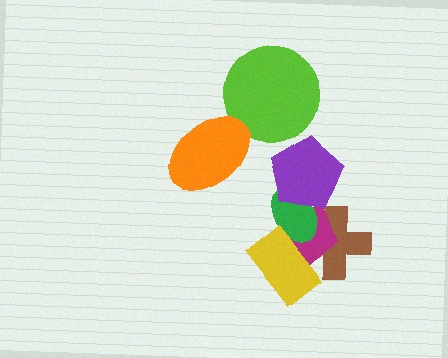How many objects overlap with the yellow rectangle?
3 objects overlap with the yellow rectangle.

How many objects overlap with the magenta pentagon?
4 objects overlap with the magenta pentagon.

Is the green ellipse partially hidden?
Yes, it is partially covered by another shape.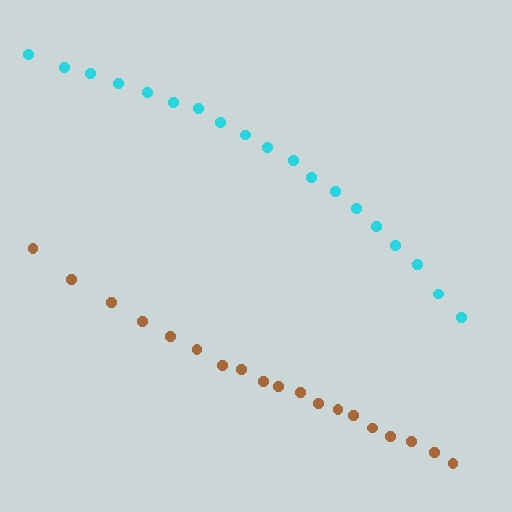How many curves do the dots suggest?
There are 2 distinct paths.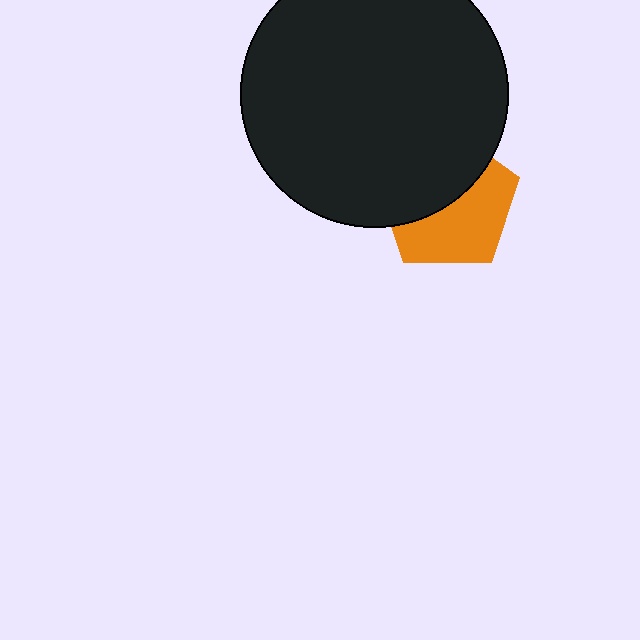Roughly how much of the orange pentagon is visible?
About half of it is visible (roughly 52%).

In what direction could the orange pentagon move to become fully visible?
The orange pentagon could move down. That would shift it out from behind the black circle entirely.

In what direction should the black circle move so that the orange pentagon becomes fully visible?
The black circle should move up. That is the shortest direction to clear the overlap and leave the orange pentagon fully visible.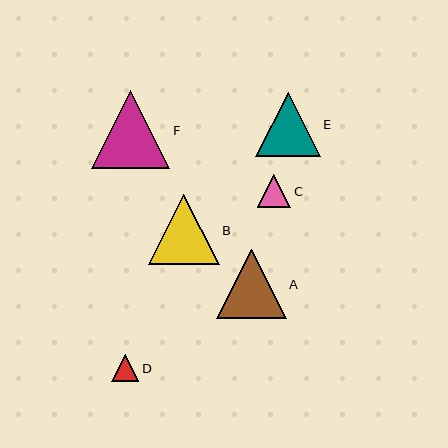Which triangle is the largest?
Triangle F is the largest with a size of approximately 78 pixels.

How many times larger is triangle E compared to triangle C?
Triangle E is approximately 1.9 times the size of triangle C.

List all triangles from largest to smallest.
From largest to smallest: F, B, A, E, C, D.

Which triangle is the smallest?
Triangle D is the smallest with a size of approximately 27 pixels.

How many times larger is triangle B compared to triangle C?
Triangle B is approximately 2.1 times the size of triangle C.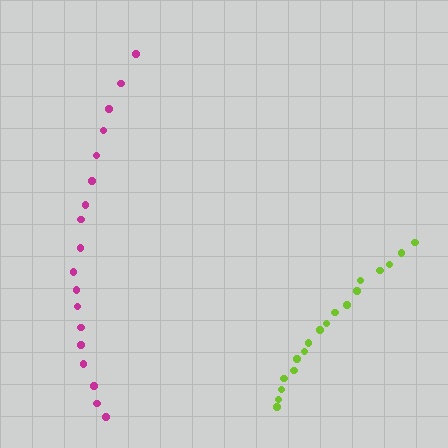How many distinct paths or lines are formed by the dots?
There are 2 distinct paths.